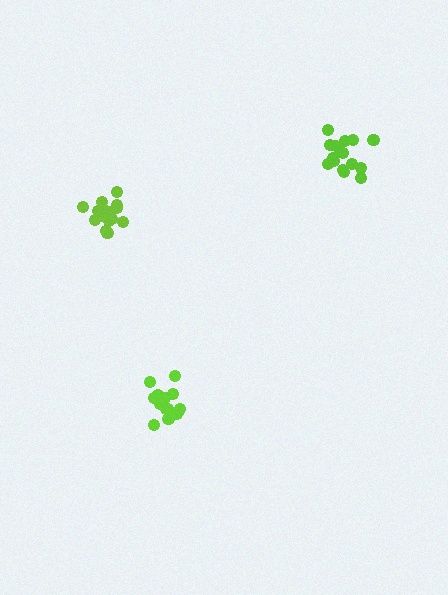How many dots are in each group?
Group 1: 15 dots, Group 2: 16 dots, Group 3: 16 dots (47 total).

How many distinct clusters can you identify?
There are 3 distinct clusters.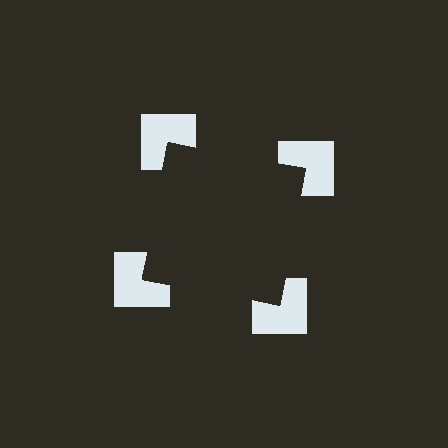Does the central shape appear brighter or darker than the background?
It typically appears slightly darker than the background, even though no actual brightness change is drawn.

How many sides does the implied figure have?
4 sides.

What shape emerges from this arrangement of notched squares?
An illusory square — its edges are inferred from the aligned wedge cuts in the notched squares, not physically drawn.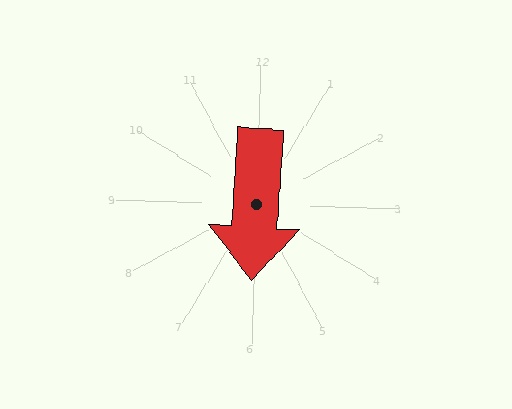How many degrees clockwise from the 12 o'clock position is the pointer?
Approximately 182 degrees.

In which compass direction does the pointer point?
South.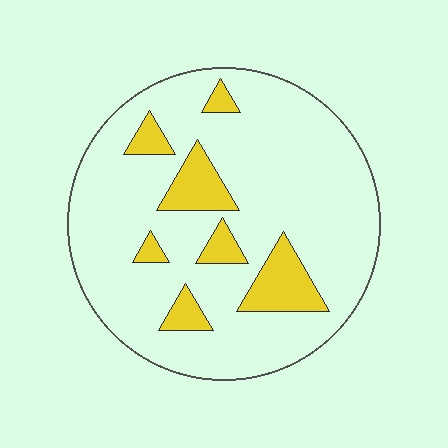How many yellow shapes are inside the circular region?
7.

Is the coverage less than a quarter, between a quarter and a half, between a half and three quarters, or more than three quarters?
Less than a quarter.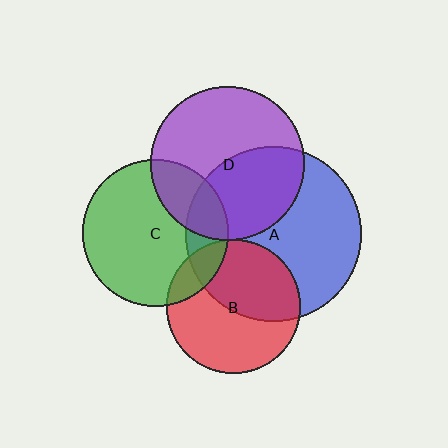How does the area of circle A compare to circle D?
Approximately 1.3 times.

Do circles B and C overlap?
Yes.